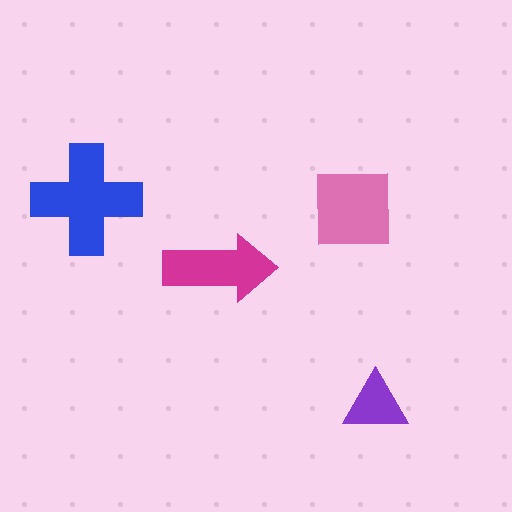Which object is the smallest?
The purple triangle.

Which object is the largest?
The blue cross.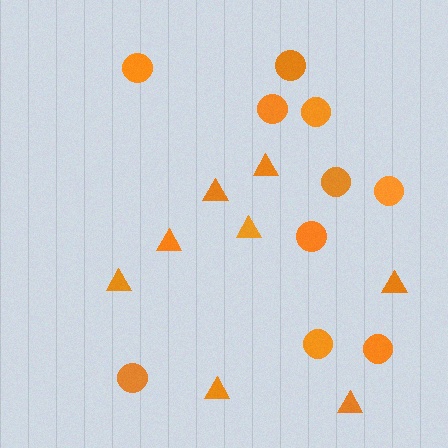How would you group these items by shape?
There are 2 groups: one group of circles (10) and one group of triangles (8).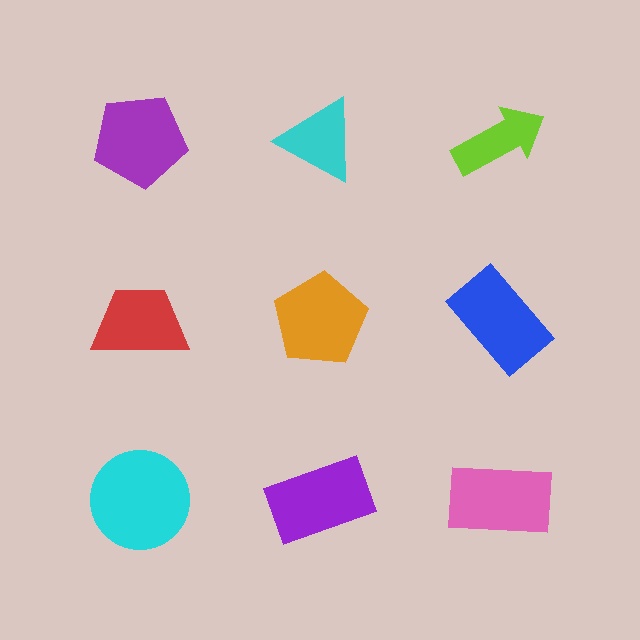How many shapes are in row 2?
3 shapes.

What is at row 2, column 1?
A red trapezoid.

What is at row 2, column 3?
A blue rectangle.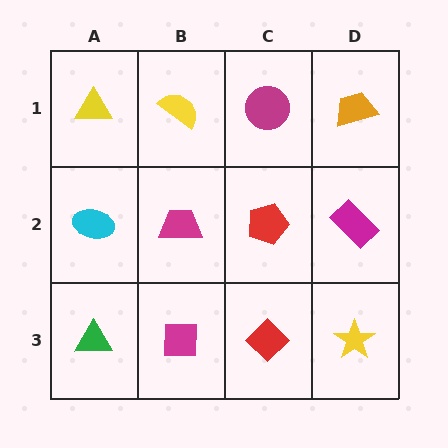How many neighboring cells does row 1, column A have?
2.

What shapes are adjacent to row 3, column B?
A magenta trapezoid (row 2, column B), a green triangle (row 3, column A), a red diamond (row 3, column C).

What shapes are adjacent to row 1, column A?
A cyan ellipse (row 2, column A), a yellow semicircle (row 1, column B).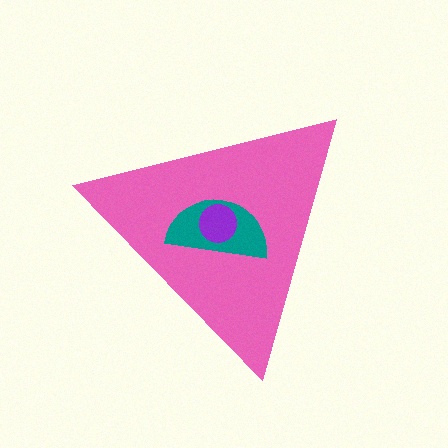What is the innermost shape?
The purple circle.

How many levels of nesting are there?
3.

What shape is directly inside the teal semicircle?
The purple circle.